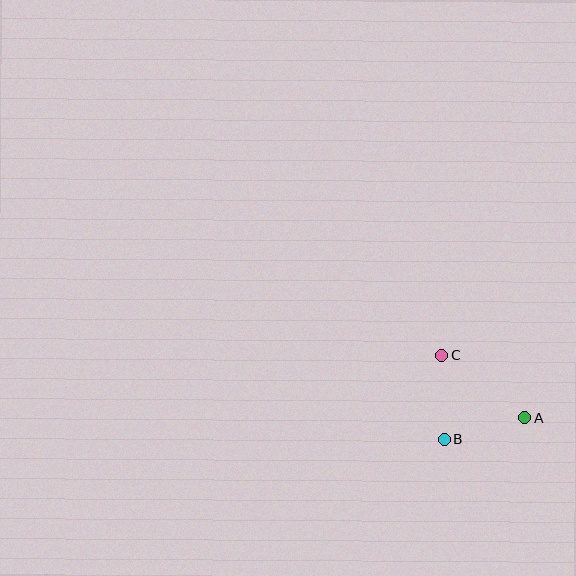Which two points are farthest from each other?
Points A and C are farthest from each other.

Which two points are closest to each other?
Points A and B are closest to each other.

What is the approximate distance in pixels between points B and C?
The distance between B and C is approximately 84 pixels.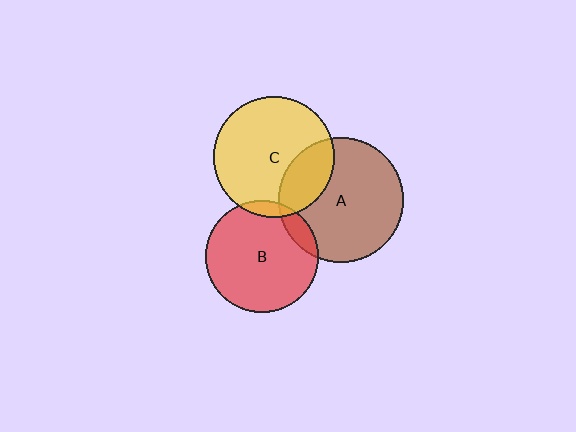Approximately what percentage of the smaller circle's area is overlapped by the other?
Approximately 5%.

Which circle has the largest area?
Circle A (brown).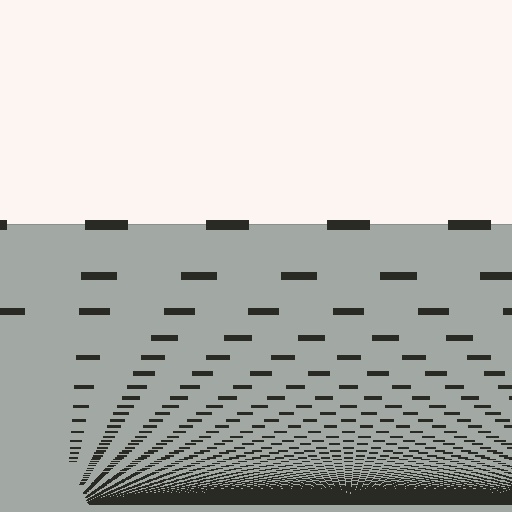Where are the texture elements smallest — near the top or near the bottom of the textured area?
Near the bottom.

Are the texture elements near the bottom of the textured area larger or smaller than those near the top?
Smaller. The gradient is inverted — elements near the bottom are smaller and denser.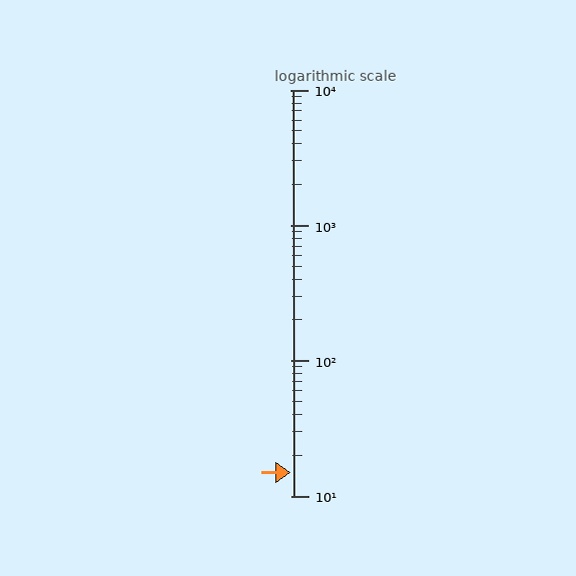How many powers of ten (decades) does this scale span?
The scale spans 3 decades, from 10 to 10000.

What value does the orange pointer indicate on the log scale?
The pointer indicates approximately 15.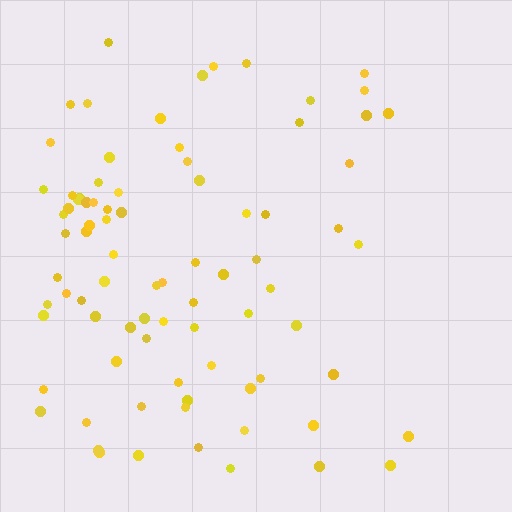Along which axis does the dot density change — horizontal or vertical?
Horizontal.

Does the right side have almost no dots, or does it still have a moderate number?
Still a moderate number, just noticeably fewer than the left.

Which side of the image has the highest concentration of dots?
The left.